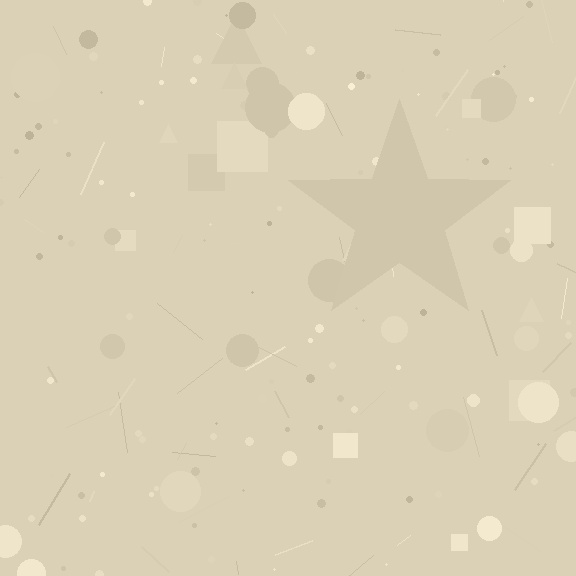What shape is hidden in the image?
A star is hidden in the image.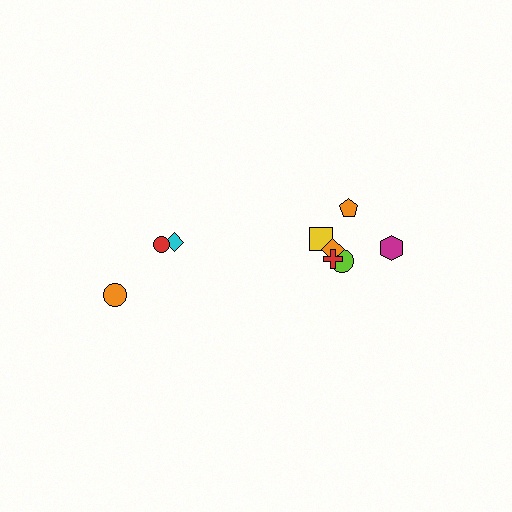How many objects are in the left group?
There are 3 objects.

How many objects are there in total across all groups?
There are 9 objects.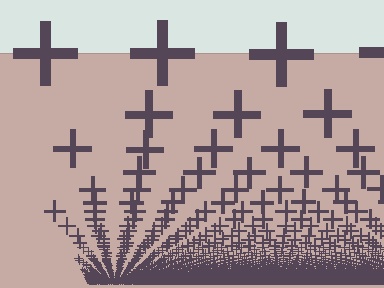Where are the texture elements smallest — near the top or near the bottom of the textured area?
Near the bottom.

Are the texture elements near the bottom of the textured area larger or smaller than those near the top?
Smaller. The gradient is inverted — elements near the bottom are smaller and denser.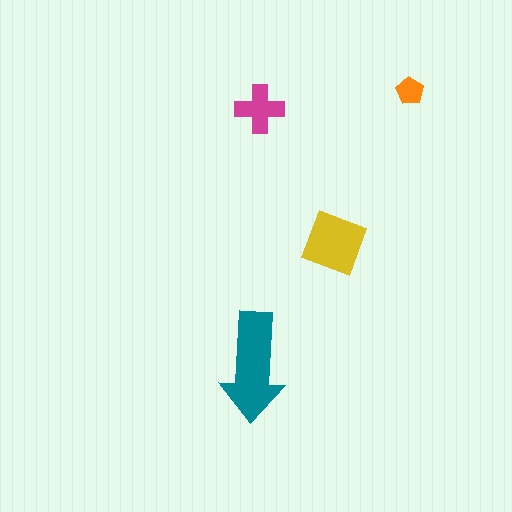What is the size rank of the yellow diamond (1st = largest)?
2nd.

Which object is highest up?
The orange pentagon is topmost.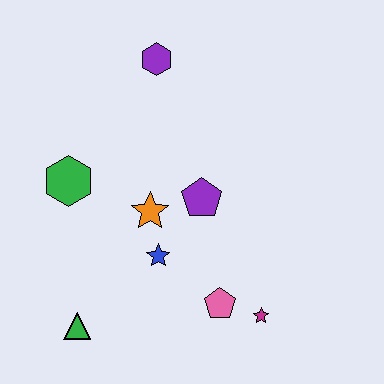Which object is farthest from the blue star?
The purple hexagon is farthest from the blue star.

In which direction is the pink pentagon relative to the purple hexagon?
The pink pentagon is below the purple hexagon.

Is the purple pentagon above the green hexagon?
No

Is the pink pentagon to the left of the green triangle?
No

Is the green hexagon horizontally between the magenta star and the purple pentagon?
No